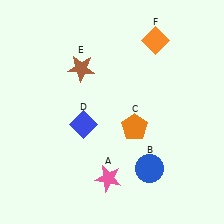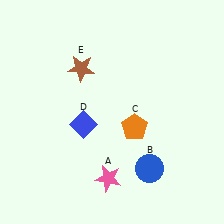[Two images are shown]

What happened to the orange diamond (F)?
The orange diamond (F) was removed in Image 2. It was in the top-right area of Image 1.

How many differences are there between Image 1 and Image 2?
There is 1 difference between the two images.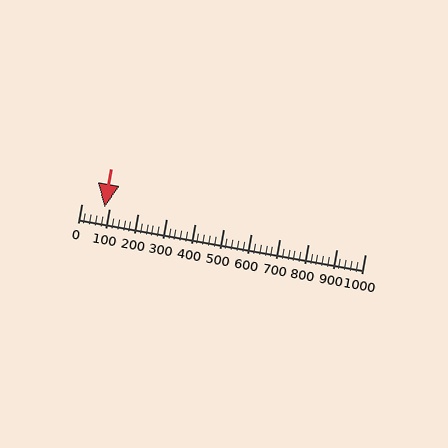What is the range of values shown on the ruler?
The ruler shows values from 0 to 1000.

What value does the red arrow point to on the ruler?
The red arrow points to approximately 80.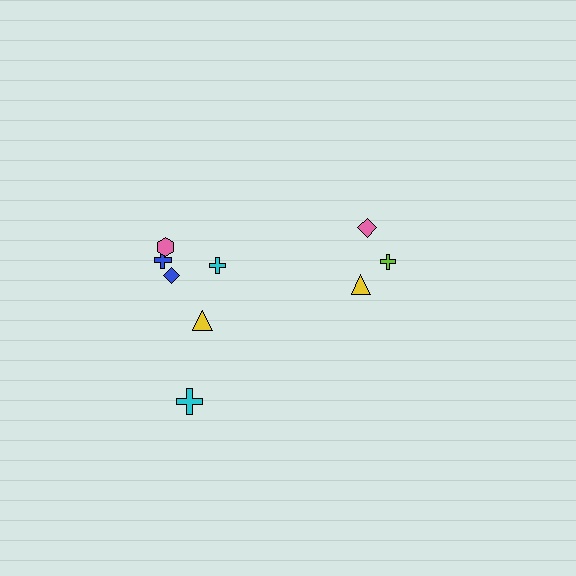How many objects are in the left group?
There are 6 objects.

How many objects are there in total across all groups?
There are 9 objects.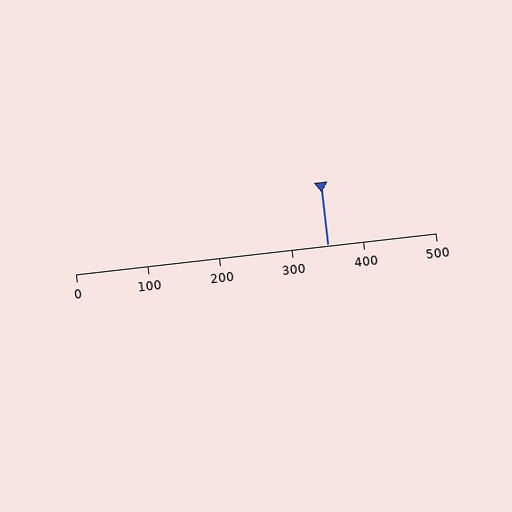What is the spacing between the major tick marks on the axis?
The major ticks are spaced 100 apart.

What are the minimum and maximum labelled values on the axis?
The axis runs from 0 to 500.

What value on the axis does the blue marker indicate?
The marker indicates approximately 350.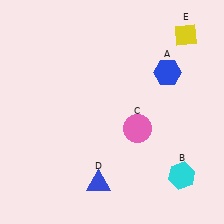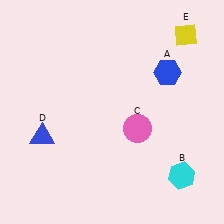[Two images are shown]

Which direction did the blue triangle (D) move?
The blue triangle (D) moved left.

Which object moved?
The blue triangle (D) moved left.